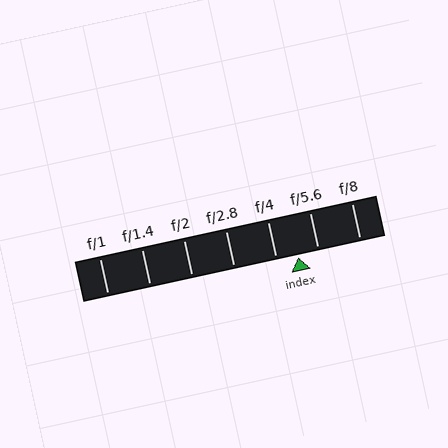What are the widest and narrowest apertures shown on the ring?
The widest aperture shown is f/1 and the narrowest is f/8.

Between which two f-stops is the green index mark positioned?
The index mark is between f/4 and f/5.6.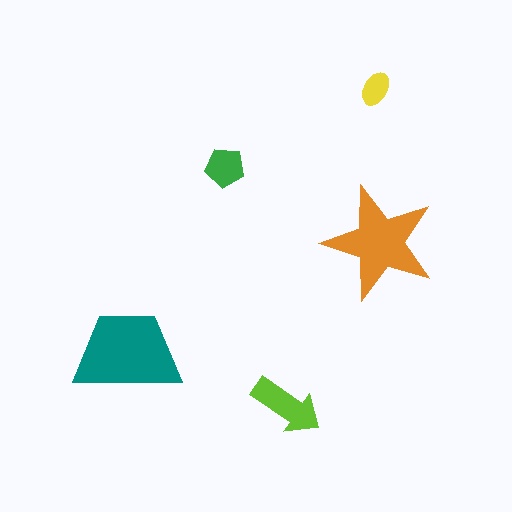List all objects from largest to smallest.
The teal trapezoid, the orange star, the lime arrow, the green pentagon, the yellow ellipse.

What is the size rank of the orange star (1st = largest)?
2nd.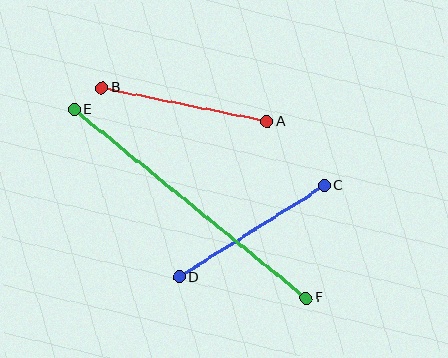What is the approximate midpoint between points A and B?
The midpoint is at approximately (185, 105) pixels.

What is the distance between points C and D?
The distance is approximately 172 pixels.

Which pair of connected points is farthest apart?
Points E and F are farthest apart.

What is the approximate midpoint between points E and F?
The midpoint is at approximately (190, 204) pixels.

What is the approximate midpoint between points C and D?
The midpoint is at approximately (252, 231) pixels.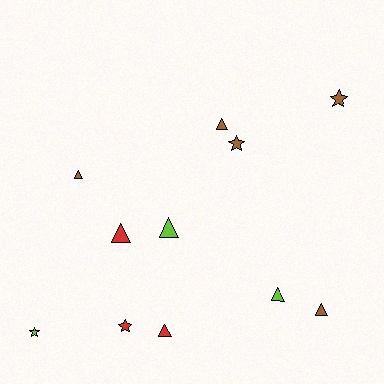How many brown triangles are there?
There are 3 brown triangles.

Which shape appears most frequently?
Triangle, with 7 objects.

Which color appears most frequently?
Brown, with 5 objects.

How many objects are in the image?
There are 11 objects.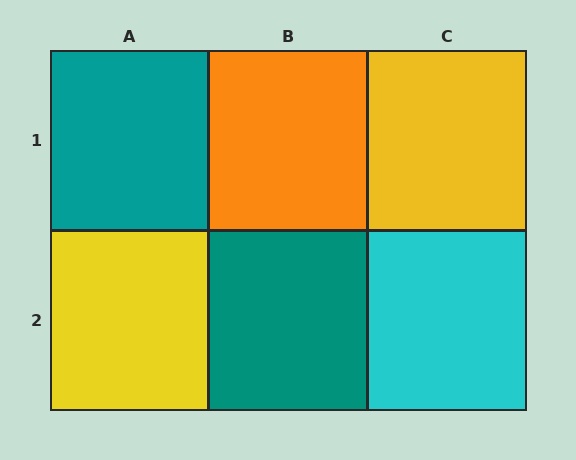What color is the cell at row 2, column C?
Cyan.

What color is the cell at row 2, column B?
Teal.